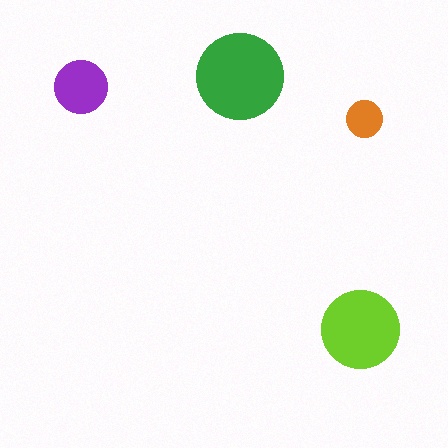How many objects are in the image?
There are 4 objects in the image.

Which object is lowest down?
The lime circle is bottommost.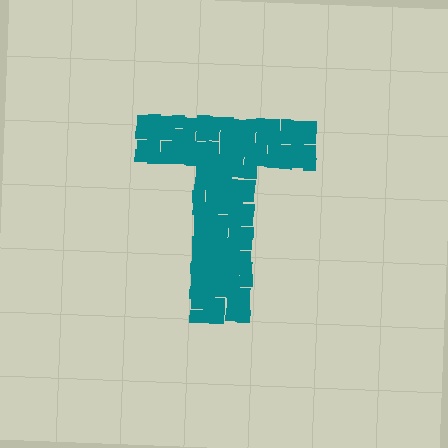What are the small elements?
The small elements are squares.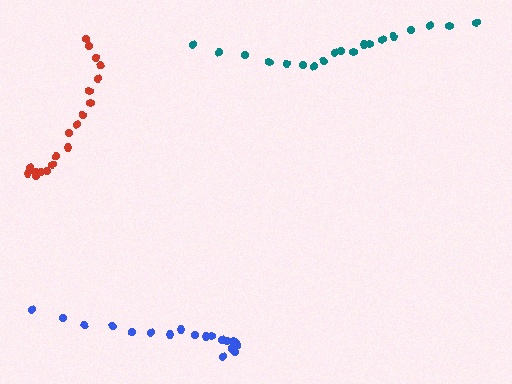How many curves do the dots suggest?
There are 3 distinct paths.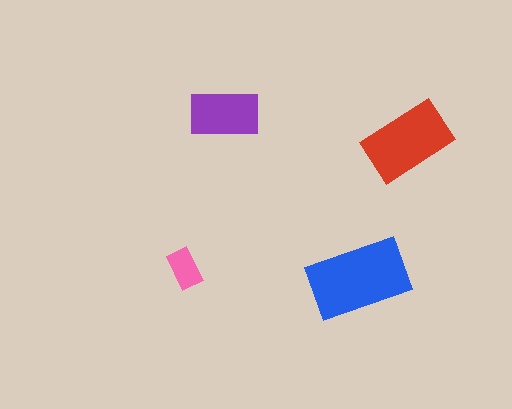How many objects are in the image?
There are 4 objects in the image.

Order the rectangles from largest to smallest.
the blue one, the red one, the purple one, the pink one.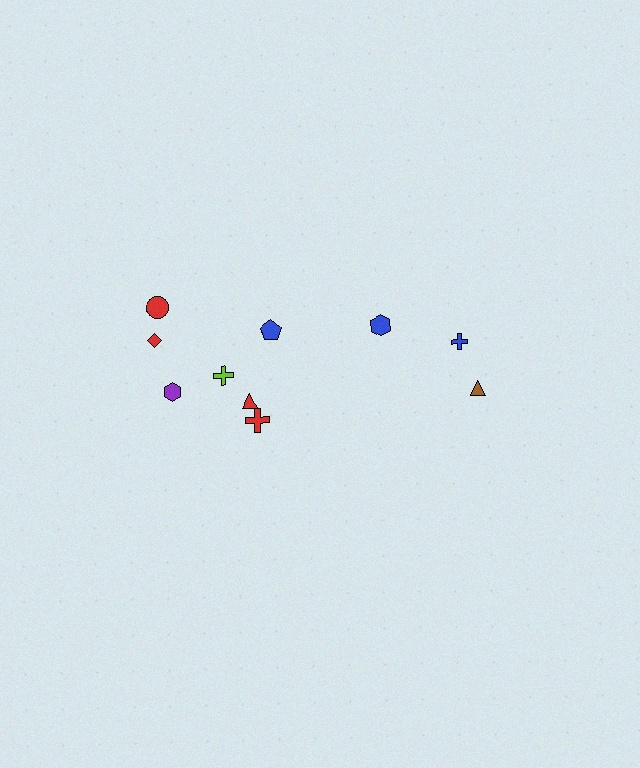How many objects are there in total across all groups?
There are 10 objects.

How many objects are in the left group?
There are 7 objects.